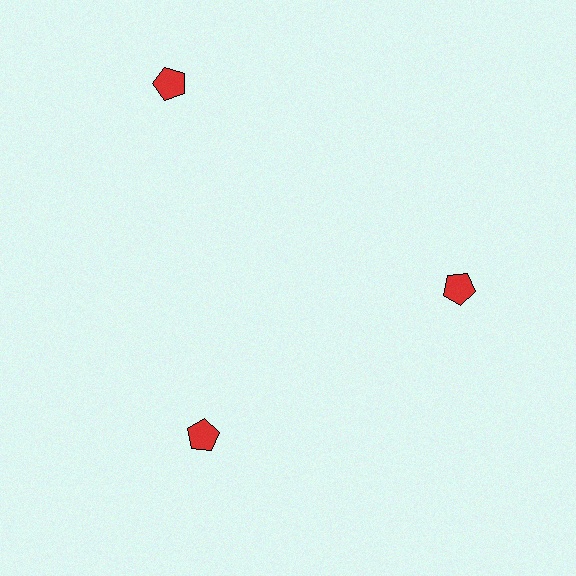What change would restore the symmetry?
The symmetry would be restored by moving it inward, back onto the ring so that all 3 pentagons sit at equal angles and equal distance from the center.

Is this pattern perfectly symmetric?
No. The 3 red pentagons are arranged in a ring, but one element near the 11 o'clock position is pushed outward from the center, breaking the 3-fold rotational symmetry.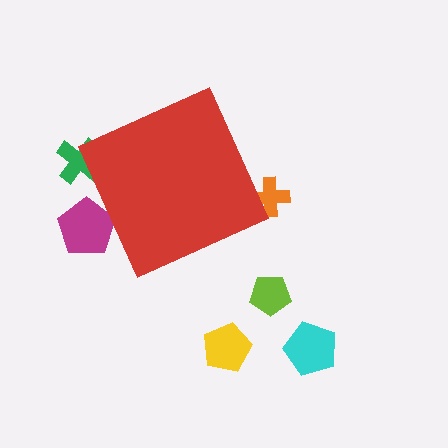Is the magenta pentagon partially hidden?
Yes, the magenta pentagon is partially hidden behind the red diamond.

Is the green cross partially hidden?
Yes, the green cross is partially hidden behind the red diamond.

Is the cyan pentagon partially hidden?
No, the cyan pentagon is fully visible.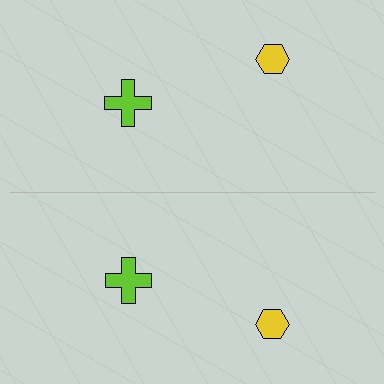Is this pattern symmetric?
Yes, this pattern has bilateral (reflection) symmetry.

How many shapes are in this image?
There are 4 shapes in this image.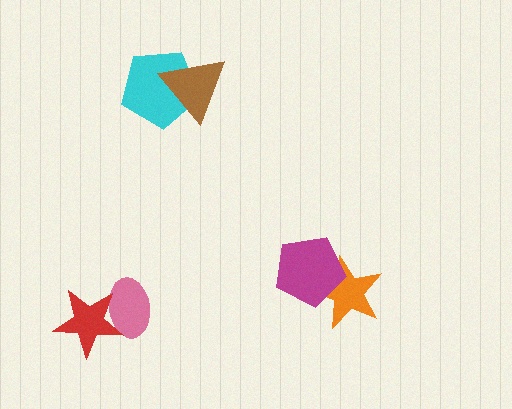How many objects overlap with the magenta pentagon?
1 object overlaps with the magenta pentagon.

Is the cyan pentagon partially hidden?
Yes, it is partially covered by another shape.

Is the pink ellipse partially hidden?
Yes, it is partially covered by another shape.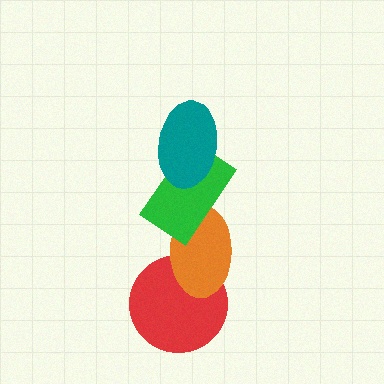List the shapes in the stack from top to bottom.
From top to bottom: the teal ellipse, the green rectangle, the orange ellipse, the red circle.